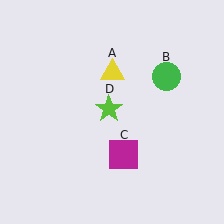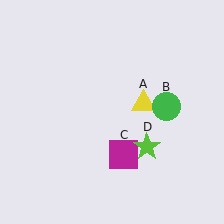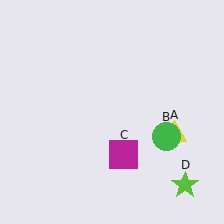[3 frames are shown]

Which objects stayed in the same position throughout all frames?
Magenta square (object C) remained stationary.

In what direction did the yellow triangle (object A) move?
The yellow triangle (object A) moved down and to the right.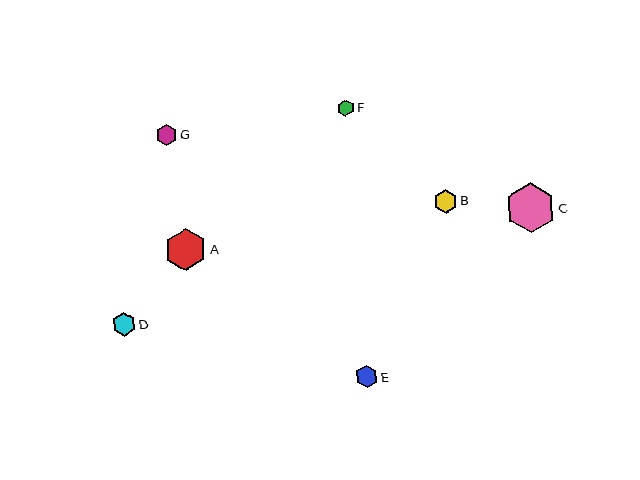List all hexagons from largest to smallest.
From largest to smallest: C, A, D, B, E, G, F.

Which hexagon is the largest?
Hexagon C is the largest with a size of approximately 50 pixels.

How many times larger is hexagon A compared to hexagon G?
Hexagon A is approximately 2.0 times the size of hexagon G.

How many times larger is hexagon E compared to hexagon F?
Hexagon E is approximately 1.4 times the size of hexagon F.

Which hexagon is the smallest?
Hexagon F is the smallest with a size of approximately 17 pixels.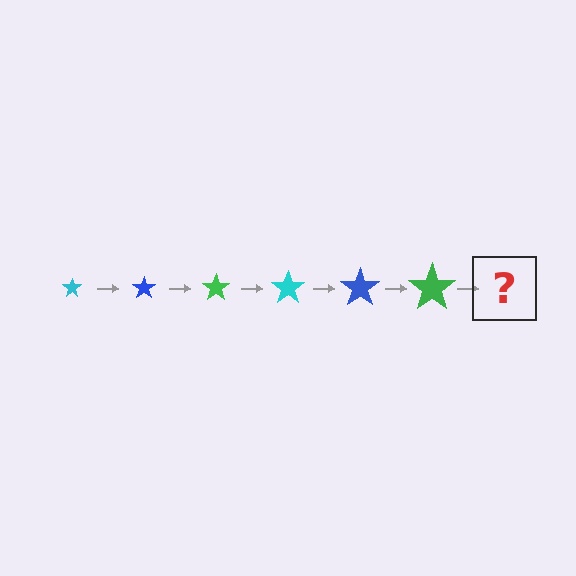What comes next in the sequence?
The next element should be a cyan star, larger than the previous one.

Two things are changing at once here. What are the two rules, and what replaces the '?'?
The two rules are that the star grows larger each step and the color cycles through cyan, blue, and green. The '?' should be a cyan star, larger than the previous one.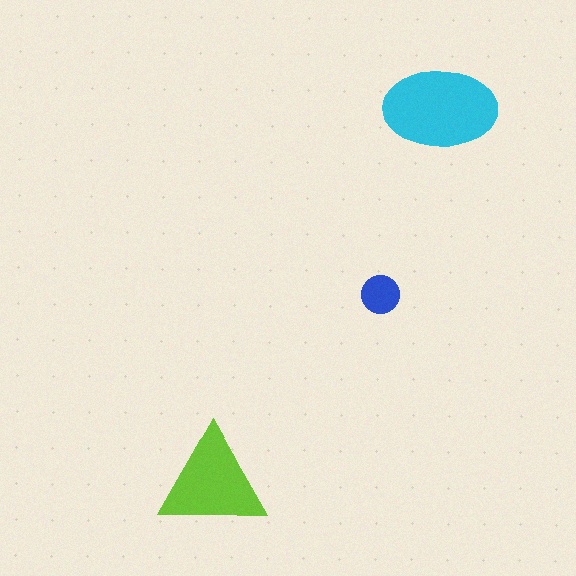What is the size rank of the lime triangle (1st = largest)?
2nd.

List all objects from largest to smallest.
The cyan ellipse, the lime triangle, the blue circle.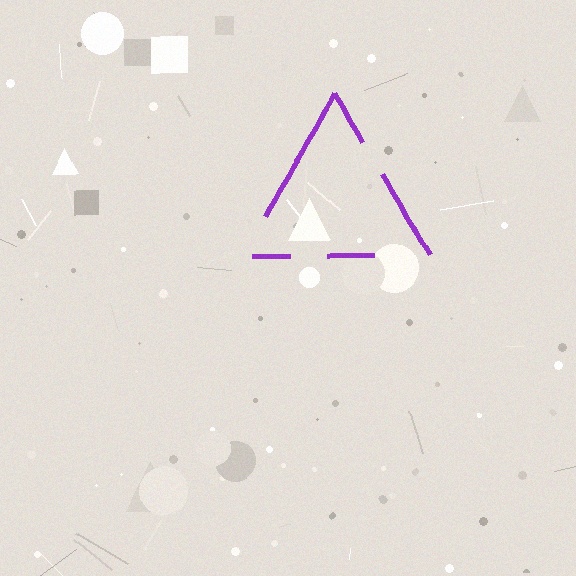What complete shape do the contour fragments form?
The contour fragments form a triangle.